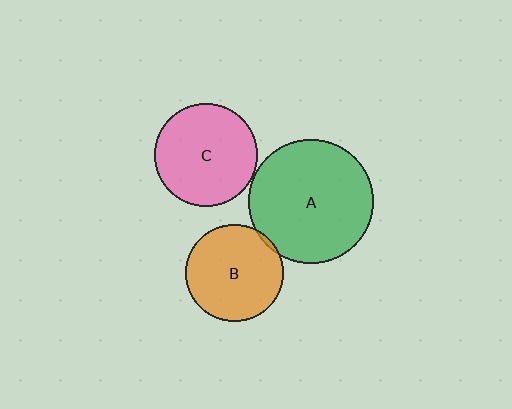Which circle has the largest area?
Circle A (green).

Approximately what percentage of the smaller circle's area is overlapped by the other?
Approximately 5%.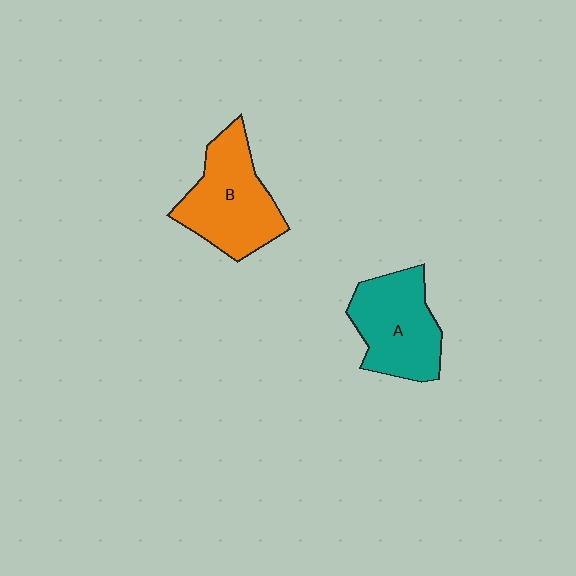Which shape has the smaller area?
Shape A (teal).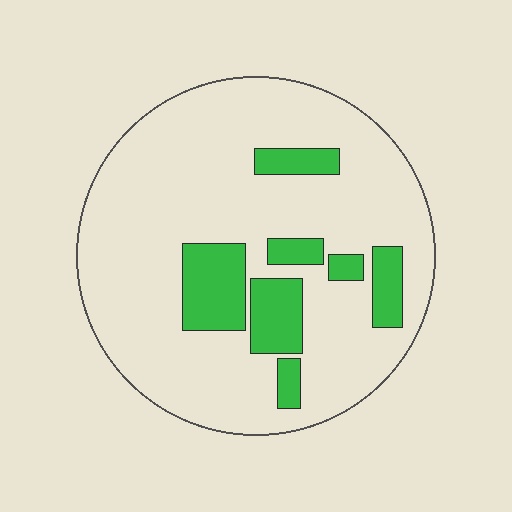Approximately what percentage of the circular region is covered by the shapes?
Approximately 20%.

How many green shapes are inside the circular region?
7.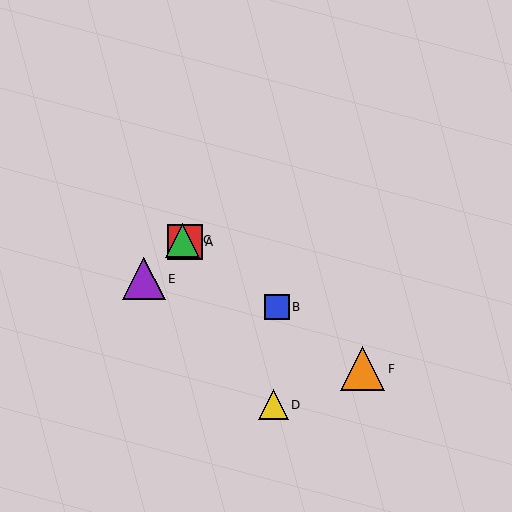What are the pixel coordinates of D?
Object D is at (273, 405).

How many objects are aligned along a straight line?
4 objects (A, B, C, F) are aligned along a straight line.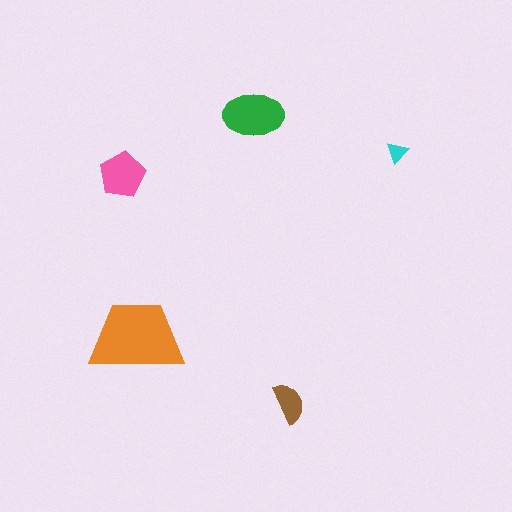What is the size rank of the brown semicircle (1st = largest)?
4th.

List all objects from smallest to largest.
The cyan triangle, the brown semicircle, the pink pentagon, the green ellipse, the orange trapezoid.